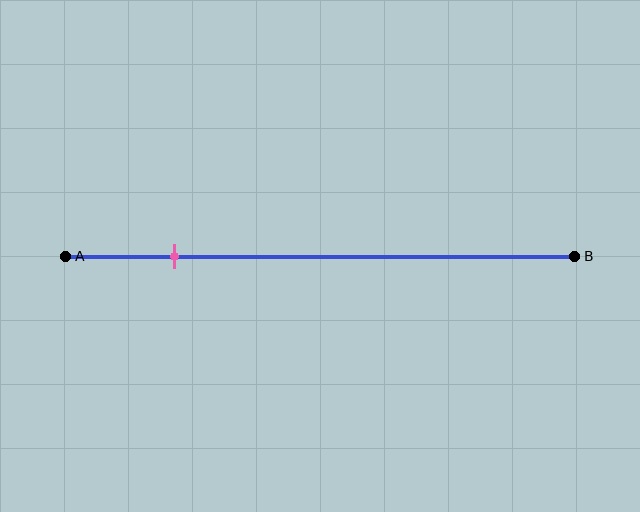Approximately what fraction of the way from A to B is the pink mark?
The pink mark is approximately 20% of the way from A to B.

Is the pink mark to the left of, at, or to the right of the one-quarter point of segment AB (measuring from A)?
The pink mark is to the left of the one-quarter point of segment AB.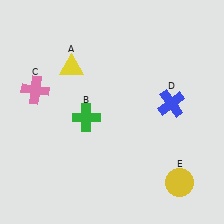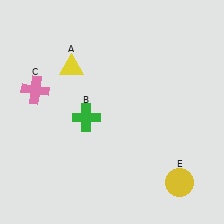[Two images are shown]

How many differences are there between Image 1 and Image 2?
There is 1 difference between the two images.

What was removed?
The blue cross (D) was removed in Image 2.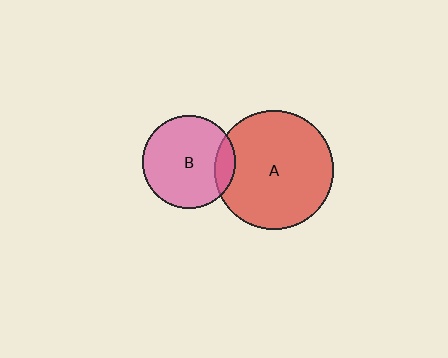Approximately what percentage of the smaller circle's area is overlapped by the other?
Approximately 10%.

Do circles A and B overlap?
Yes.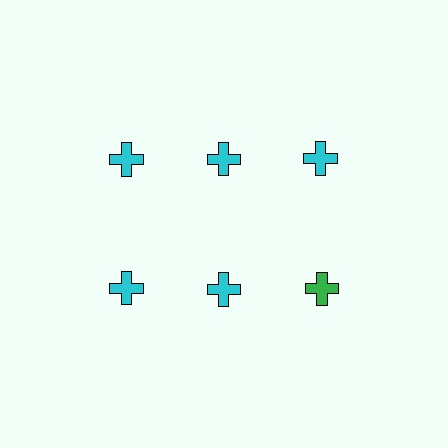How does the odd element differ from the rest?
It has a different color: green instead of cyan.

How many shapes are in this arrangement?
There are 6 shapes arranged in a grid pattern.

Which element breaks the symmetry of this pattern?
The green cross in the second row, center column breaks the symmetry. All other shapes are cyan crosses.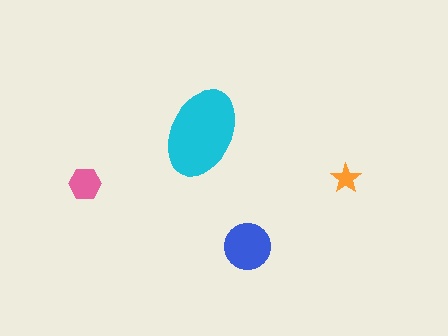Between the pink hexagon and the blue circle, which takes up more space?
The blue circle.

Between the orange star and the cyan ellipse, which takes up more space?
The cyan ellipse.